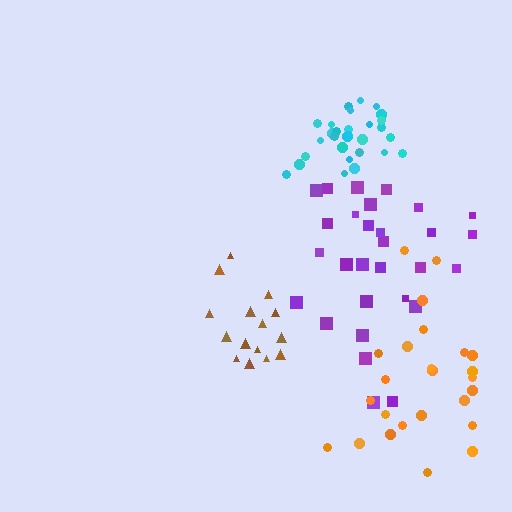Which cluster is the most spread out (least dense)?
Orange.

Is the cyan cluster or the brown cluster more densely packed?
Cyan.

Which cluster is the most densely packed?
Cyan.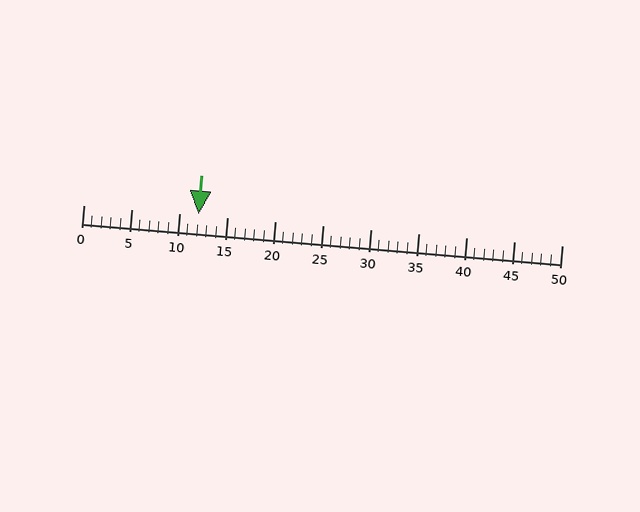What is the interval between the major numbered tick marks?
The major tick marks are spaced 5 units apart.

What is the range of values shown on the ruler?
The ruler shows values from 0 to 50.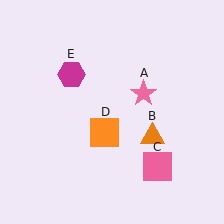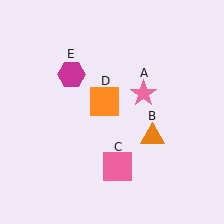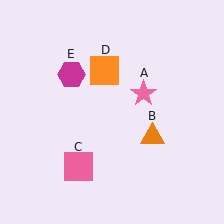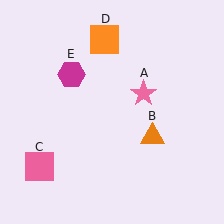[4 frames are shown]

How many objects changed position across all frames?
2 objects changed position: pink square (object C), orange square (object D).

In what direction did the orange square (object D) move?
The orange square (object D) moved up.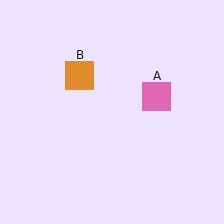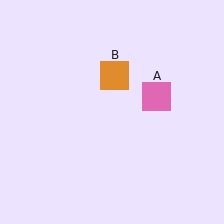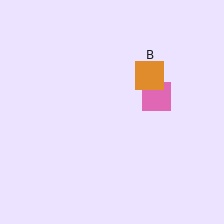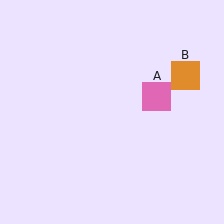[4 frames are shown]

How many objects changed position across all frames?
1 object changed position: orange square (object B).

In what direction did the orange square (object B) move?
The orange square (object B) moved right.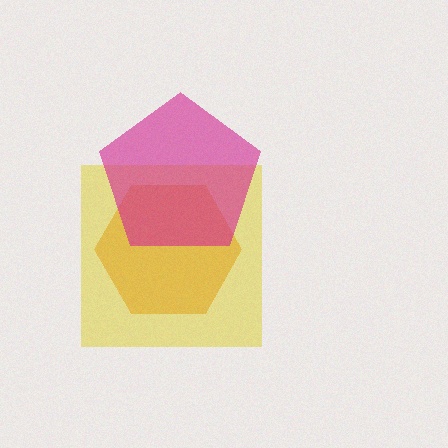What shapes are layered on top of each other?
The layered shapes are: an orange hexagon, a yellow square, a magenta pentagon.